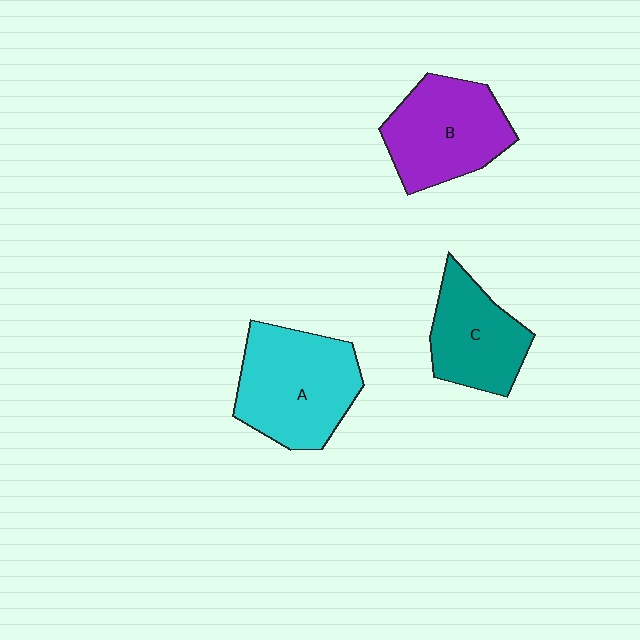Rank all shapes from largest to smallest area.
From largest to smallest: A (cyan), B (purple), C (teal).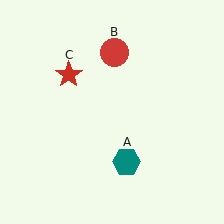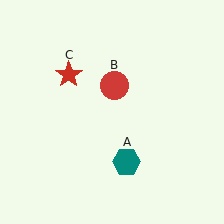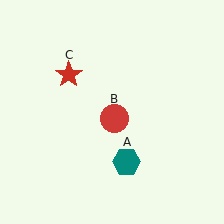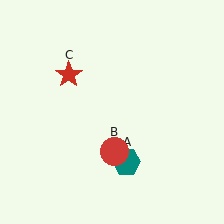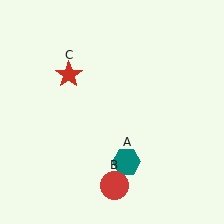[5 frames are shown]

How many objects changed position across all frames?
1 object changed position: red circle (object B).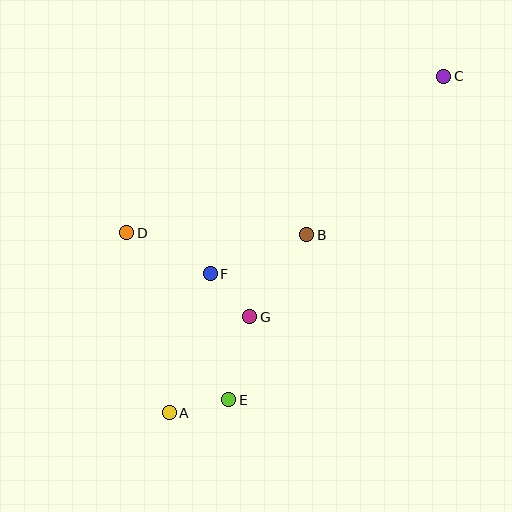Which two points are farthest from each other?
Points A and C are farthest from each other.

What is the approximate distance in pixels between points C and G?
The distance between C and G is approximately 309 pixels.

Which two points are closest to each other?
Points F and G are closest to each other.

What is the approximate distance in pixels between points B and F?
The distance between B and F is approximately 104 pixels.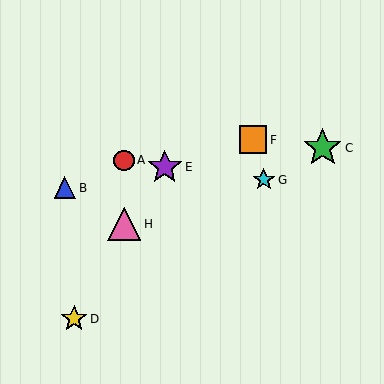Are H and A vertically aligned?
Yes, both are at x≈124.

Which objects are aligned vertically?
Objects A, H are aligned vertically.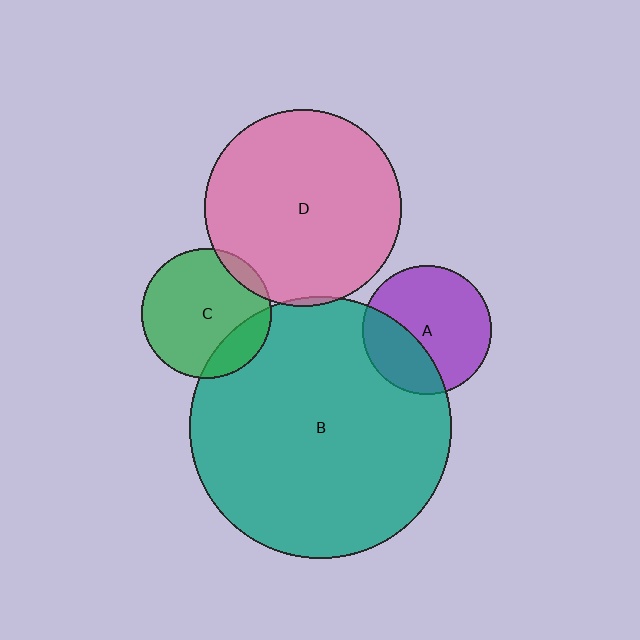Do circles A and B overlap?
Yes.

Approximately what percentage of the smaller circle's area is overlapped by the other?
Approximately 35%.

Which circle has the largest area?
Circle B (teal).